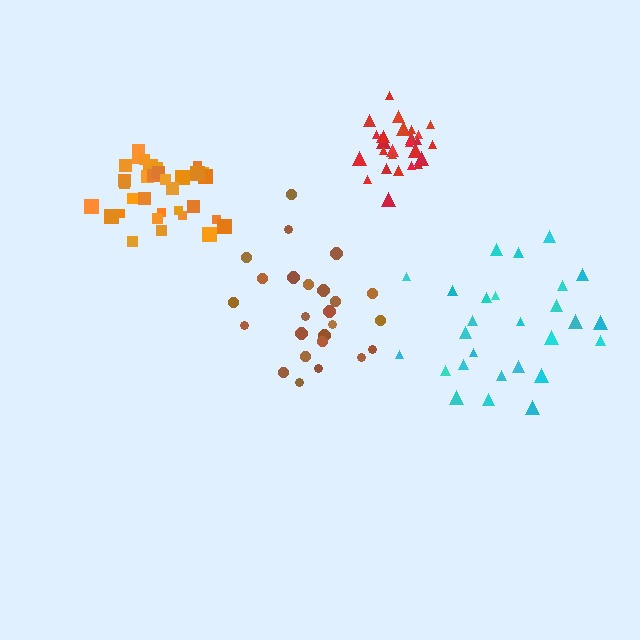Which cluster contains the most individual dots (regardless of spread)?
Orange (33).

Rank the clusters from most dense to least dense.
red, orange, brown, cyan.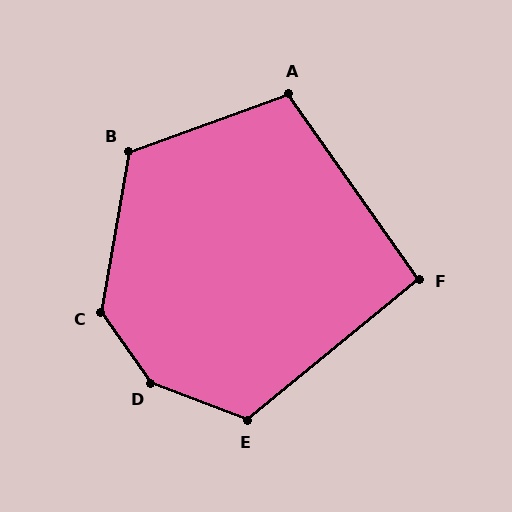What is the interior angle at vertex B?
Approximately 119 degrees (obtuse).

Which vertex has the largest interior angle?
D, at approximately 146 degrees.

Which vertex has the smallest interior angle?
F, at approximately 94 degrees.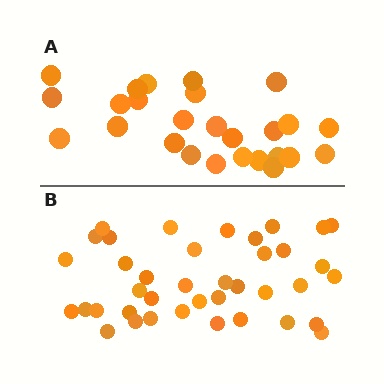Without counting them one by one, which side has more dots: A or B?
Region B (the bottom region) has more dots.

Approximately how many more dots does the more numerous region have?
Region B has approximately 15 more dots than region A.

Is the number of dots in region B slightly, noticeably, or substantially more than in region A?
Region B has substantially more. The ratio is roughly 1.5 to 1.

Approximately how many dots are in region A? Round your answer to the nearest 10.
About 30 dots. (The exact count is 26, which rounds to 30.)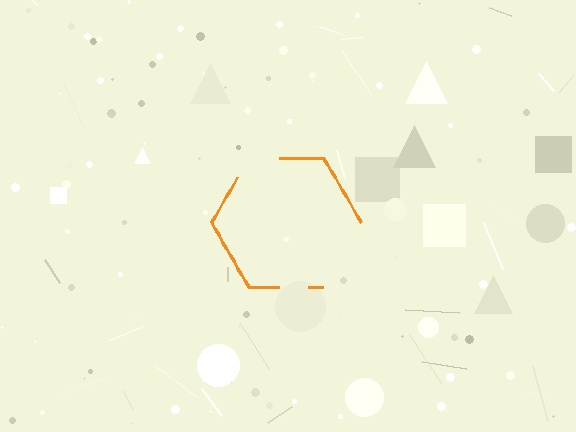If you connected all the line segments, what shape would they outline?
They would outline a hexagon.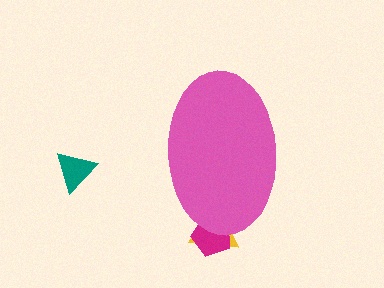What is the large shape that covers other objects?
A pink ellipse.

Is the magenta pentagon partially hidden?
Yes, the magenta pentagon is partially hidden behind the pink ellipse.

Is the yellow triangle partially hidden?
Yes, the yellow triangle is partially hidden behind the pink ellipse.